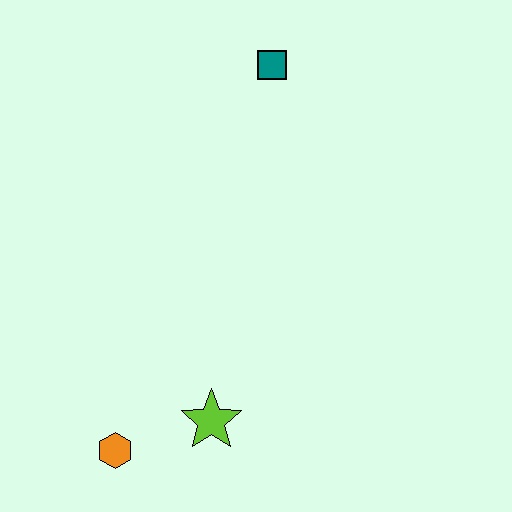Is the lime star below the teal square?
Yes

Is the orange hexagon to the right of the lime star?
No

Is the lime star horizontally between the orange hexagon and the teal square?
Yes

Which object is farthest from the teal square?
The orange hexagon is farthest from the teal square.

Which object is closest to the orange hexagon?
The lime star is closest to the orange hexagon.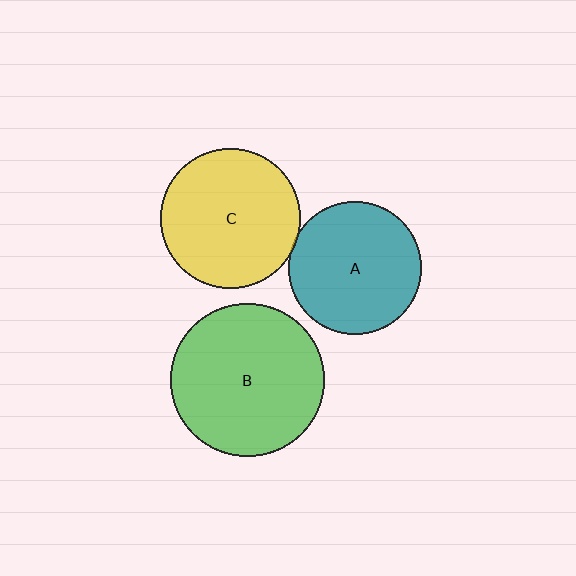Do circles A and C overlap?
Yes.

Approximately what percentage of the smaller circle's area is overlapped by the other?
Approximately 5%.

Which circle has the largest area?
Circle B (green).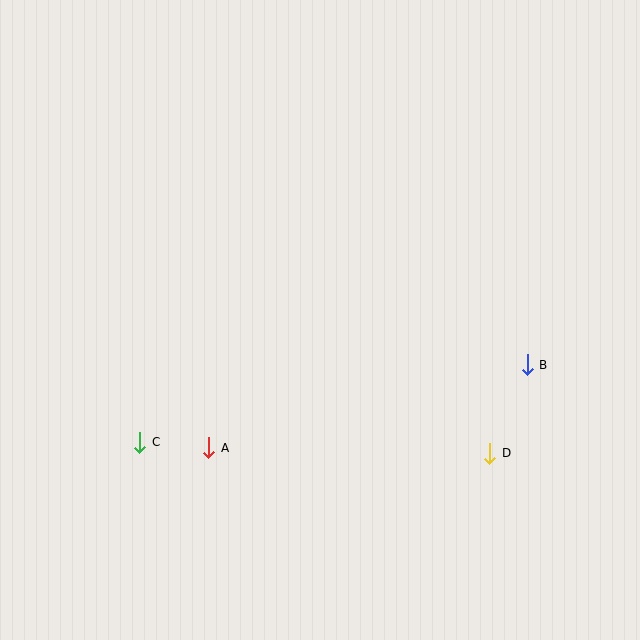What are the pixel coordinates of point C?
Point C is at (140, 442).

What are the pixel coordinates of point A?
Point A is at (209, 448).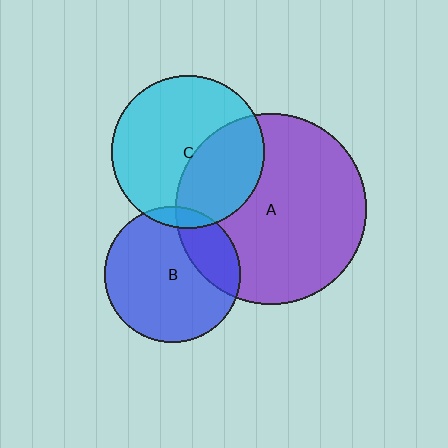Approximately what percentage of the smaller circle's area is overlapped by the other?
Approximately 25%.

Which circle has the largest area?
Circle A (purple).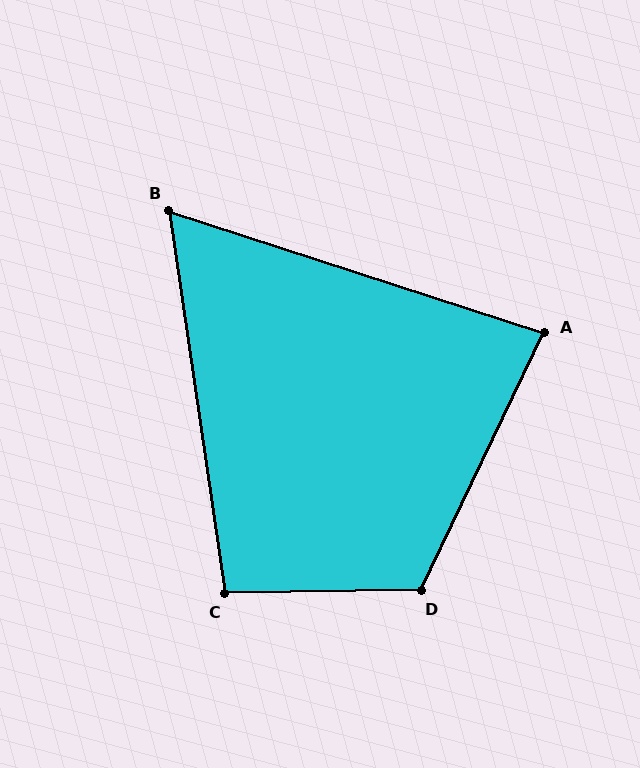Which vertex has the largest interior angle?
D, at approximately 116 degrees.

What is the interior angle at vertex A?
Approximately 83 degrees (acute).